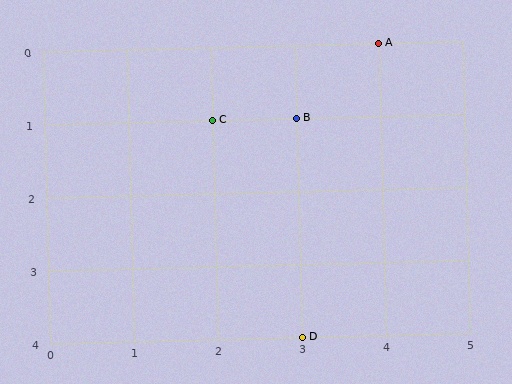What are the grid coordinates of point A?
Point A is at grid coordinates (4, 0).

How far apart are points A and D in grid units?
Points A and D are 1 column and 4 rows apart (about 4.1 grid units diagonally).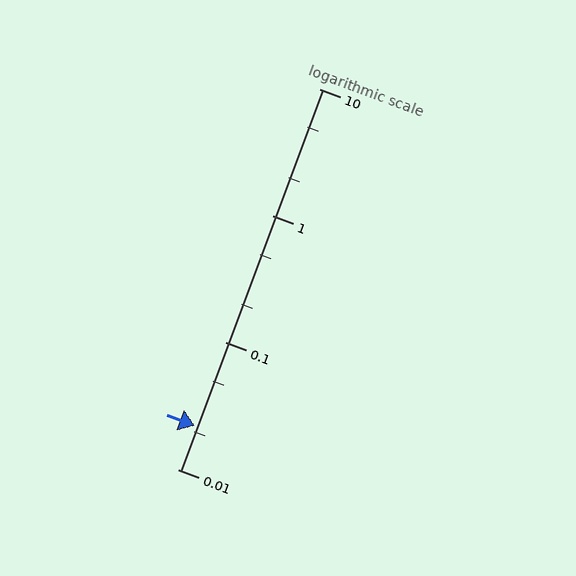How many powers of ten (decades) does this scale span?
The scale spans 3 decades, from 0.01 to 10.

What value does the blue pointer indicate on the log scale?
The pointer indicates approximately 0.022.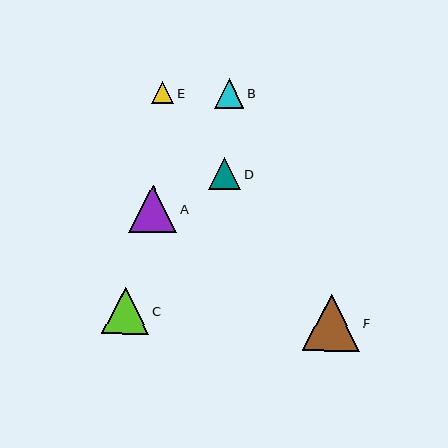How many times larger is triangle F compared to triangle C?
Triangle F is approximately 1.2 times the size of triangle C.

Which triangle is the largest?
Triangle F is the largest with a size of approximately 57 pixels.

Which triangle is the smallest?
Triangle E is the smallest with a size of approximately 22 pixels.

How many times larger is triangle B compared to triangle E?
Triangle B is approximately 1.3 times the size of triangle E.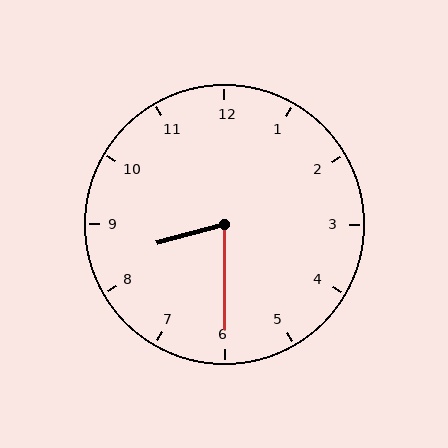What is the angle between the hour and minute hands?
Approximately 75 degrees.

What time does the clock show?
8:30.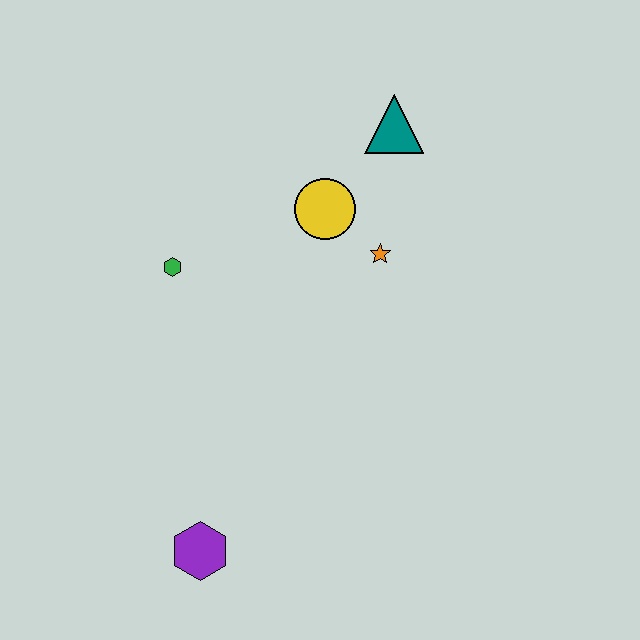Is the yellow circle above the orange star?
Yes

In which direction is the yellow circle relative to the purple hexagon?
The yellow circle is above the purple hexagon.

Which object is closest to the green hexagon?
The yellow circle is closest to the green hexagon.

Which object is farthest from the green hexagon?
The purple hexagon is farthest from the green hexagon.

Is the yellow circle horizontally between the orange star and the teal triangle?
No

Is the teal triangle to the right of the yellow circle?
Yes